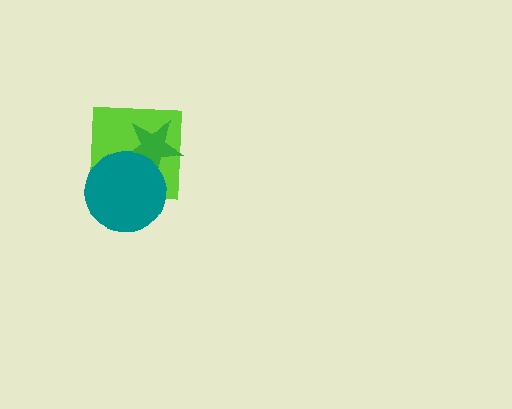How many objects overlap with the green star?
2 objects overlap with the green star.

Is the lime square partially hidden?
Yes, it is partially covered by another shape.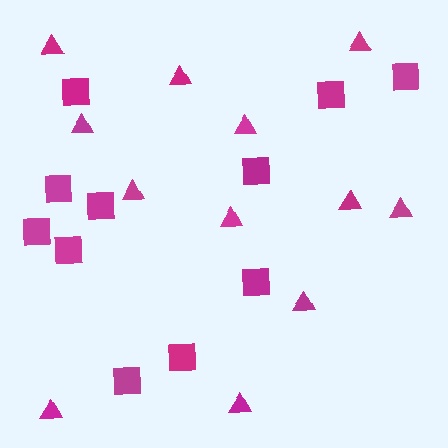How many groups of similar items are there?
There are 2 groups: one group of squares (11) and one group of triangles (12).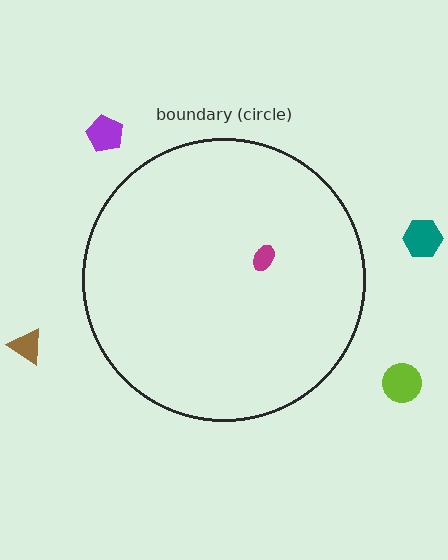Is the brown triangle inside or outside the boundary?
Outside.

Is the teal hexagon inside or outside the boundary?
Outside.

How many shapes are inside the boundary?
1 inside, 4 outside.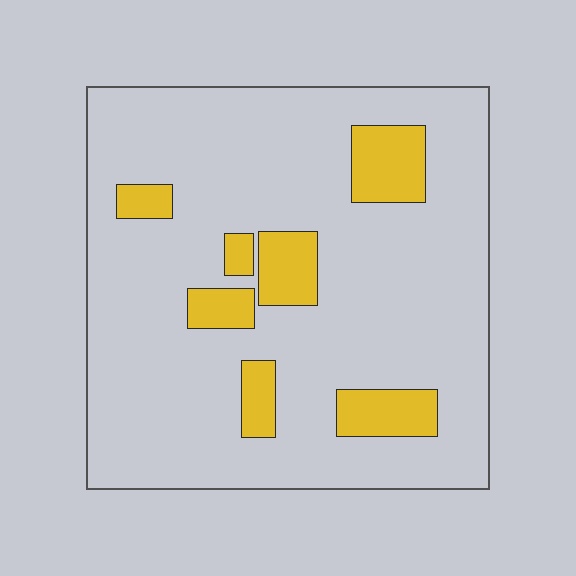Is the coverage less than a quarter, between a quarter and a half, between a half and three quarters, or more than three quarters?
Less than a quarter.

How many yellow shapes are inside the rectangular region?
7.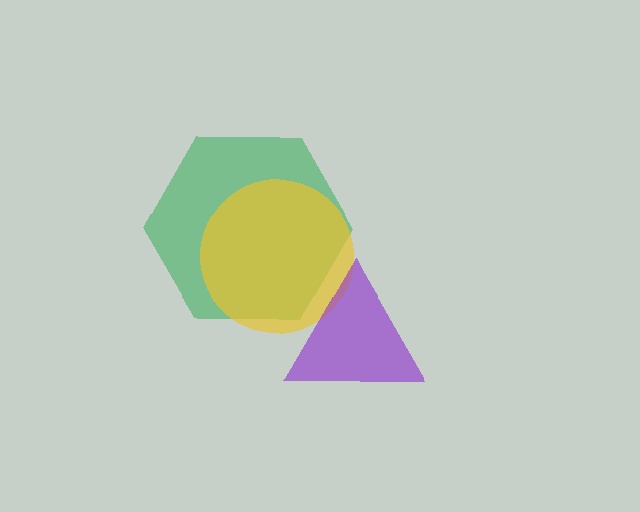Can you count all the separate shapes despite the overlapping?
Yes, there are 3 separate shapes.